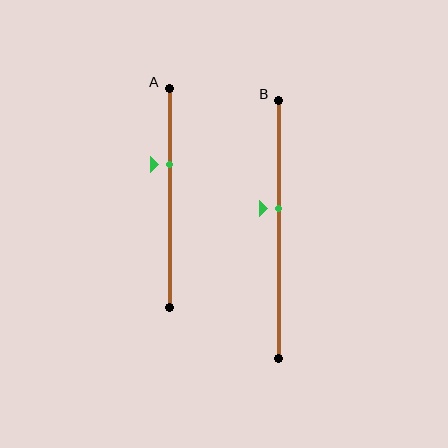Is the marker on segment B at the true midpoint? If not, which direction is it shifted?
No, the marker on segment B is shifted upward by about 8% of the segment length.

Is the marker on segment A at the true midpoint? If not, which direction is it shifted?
No, the marker on segment A is shifted upward by about 15% of the segment length.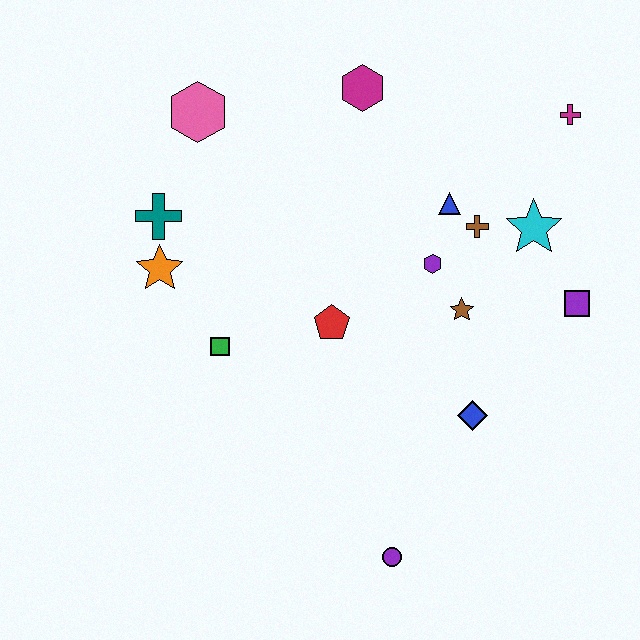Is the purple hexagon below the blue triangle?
Yes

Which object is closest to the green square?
The orange star is closest to the green square.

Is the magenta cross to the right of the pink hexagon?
Yes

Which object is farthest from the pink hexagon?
The purple circle is farthest from the pink hexagon.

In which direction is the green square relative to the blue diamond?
The green square is to the left of the blue diamond.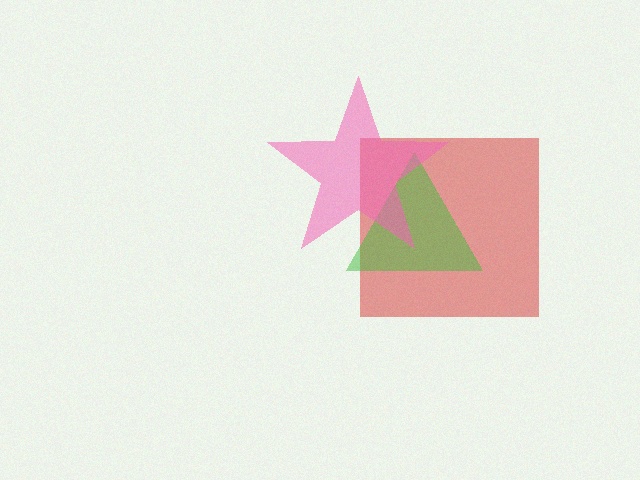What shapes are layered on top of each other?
The layered shapes are: a red square, a green triangle, a pink star.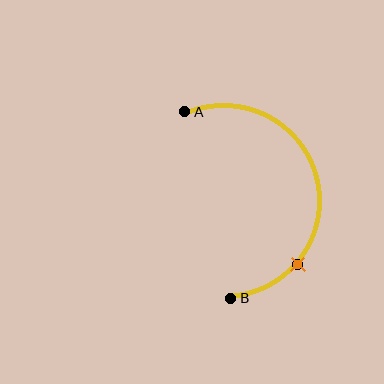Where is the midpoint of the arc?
The arc midpoint is the point on the curve farthest from the straight line joining A and B. It sits to the right of that line.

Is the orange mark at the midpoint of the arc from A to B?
No. The orange mark lies on the arc but is closer to endpoint B. The arc midpoint would be at the point on the curve equidistant along the arc from both A and B.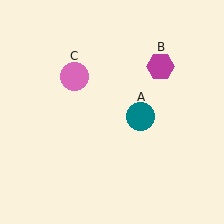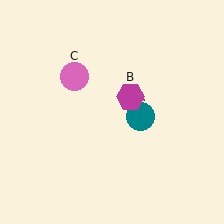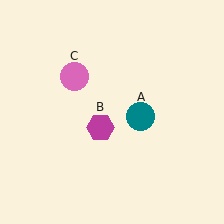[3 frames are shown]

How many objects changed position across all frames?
1 object changed position: magenta hexagon (object B).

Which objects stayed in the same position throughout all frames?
Teal circle (object A) and pink circle (object C) remained stationary.